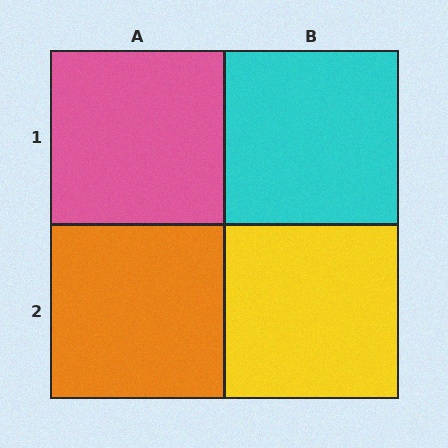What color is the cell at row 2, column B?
Yellow.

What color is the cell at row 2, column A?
Orange.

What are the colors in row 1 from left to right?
Pink, cyan.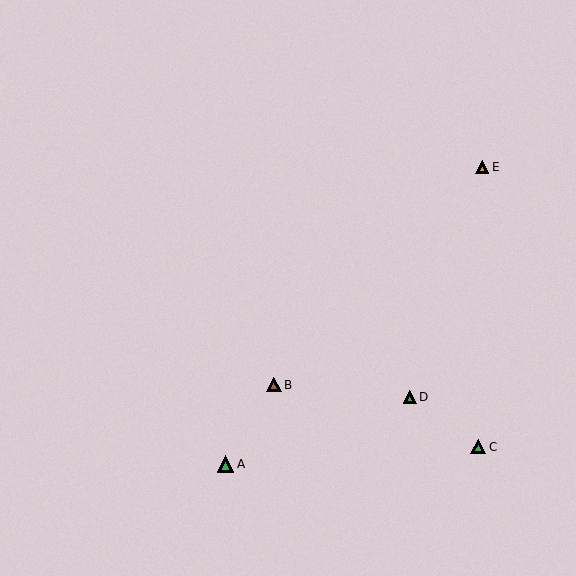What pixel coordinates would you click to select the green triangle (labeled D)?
Click at (410, 397) to select the green triangle D.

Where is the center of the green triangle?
The center of the green triangle is at (226, 464).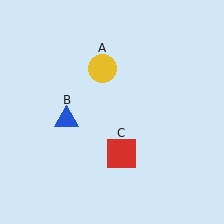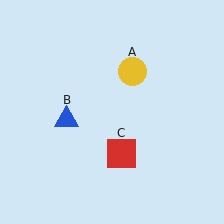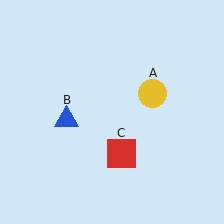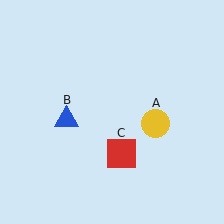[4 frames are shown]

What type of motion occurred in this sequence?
The yellow circle (object A) rotated clockwise around the center of the scene.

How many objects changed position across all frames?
1 object changed position: yellow circle (object A).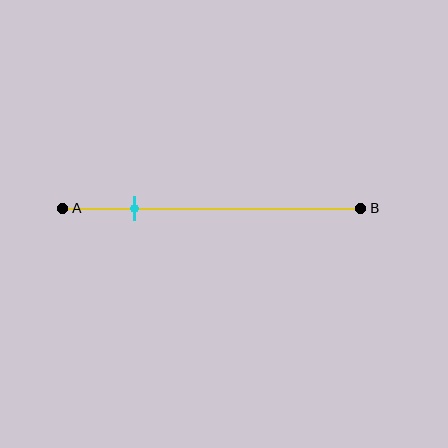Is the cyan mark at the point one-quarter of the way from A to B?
Yes, the mark is approximately at the one-quarter point.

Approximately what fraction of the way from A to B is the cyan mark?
The cyan mark is approximately 25% of the way from A to B.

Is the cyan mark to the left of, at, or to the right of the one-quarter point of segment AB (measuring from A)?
The cyan mark is approximately at the one-quarter point of segment AB.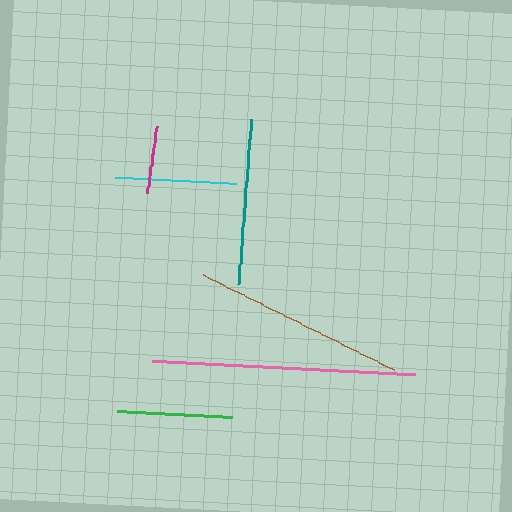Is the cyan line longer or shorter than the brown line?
The brown line is longer than the cyan line.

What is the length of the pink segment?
The pink segment is approximately 263 pixels long.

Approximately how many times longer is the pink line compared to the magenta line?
The pink line is approximately 3.8 times the length of the magenta line.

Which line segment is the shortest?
The magenta line is the shortest at approximately 69 pixels.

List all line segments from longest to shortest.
From longest to shortest: pink, brown, teal, cyan, green, magenta.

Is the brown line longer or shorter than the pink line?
The pink line is longer than the brown line.